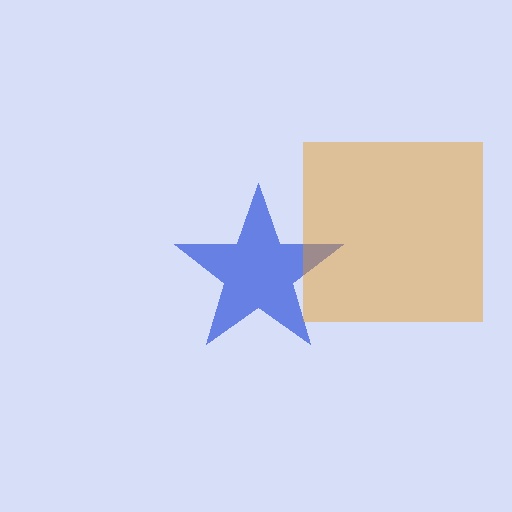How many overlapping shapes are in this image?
There are 2 overlapping shapes in the image.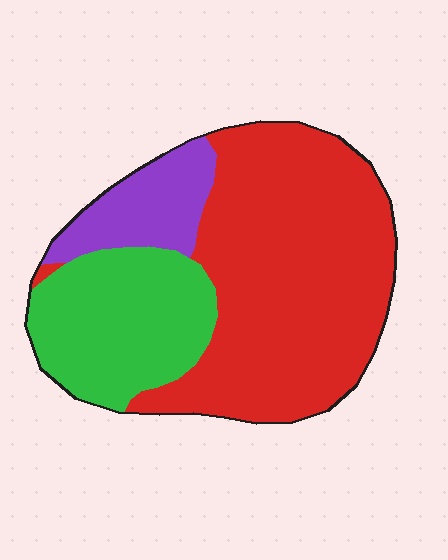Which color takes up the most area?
Red, at roughly 60%.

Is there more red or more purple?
Red.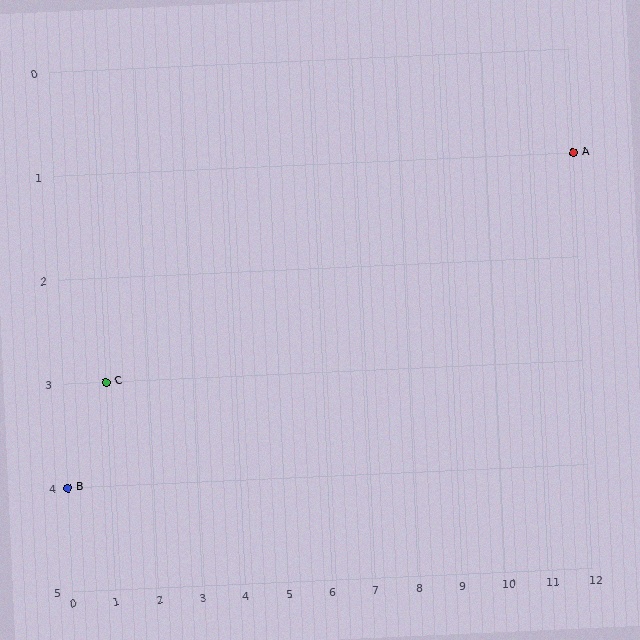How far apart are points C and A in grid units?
Points C and A are 11 columns and 2 rows apart (about 11.2 grid units diagonally).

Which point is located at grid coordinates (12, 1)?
Point A is at (12, 1).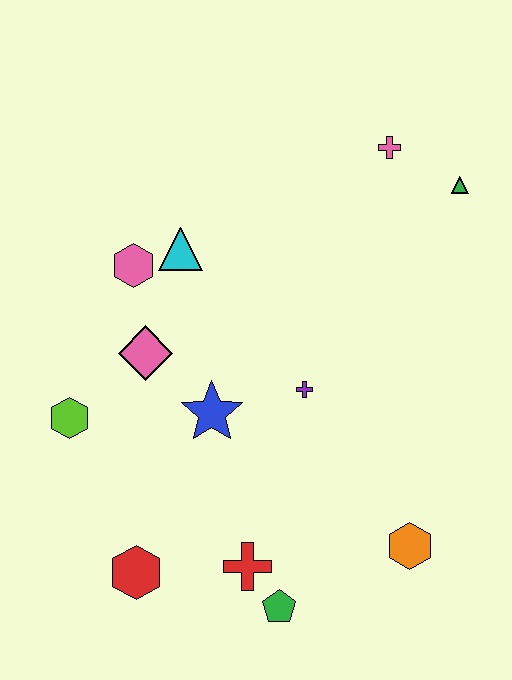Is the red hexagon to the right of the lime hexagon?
Yes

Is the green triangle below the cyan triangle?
No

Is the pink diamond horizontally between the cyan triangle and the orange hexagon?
No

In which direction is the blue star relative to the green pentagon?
The blue star is above the green pentagon.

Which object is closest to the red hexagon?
The red cross is closest to the red hexagon.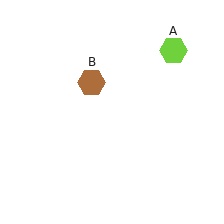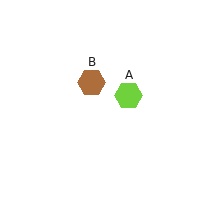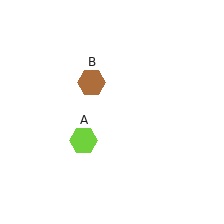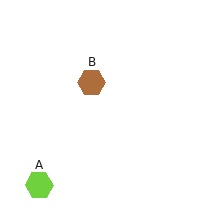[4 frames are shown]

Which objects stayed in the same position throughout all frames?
Brown hexagon (object B) remained stationary.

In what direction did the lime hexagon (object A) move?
The lime hexagon (object A) moved down and to the left.